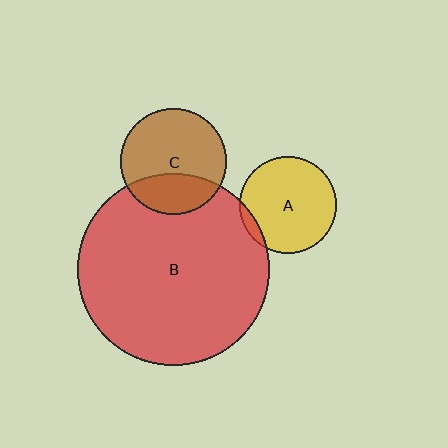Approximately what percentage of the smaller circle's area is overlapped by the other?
Approximately 30%.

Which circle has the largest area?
Circle B (red).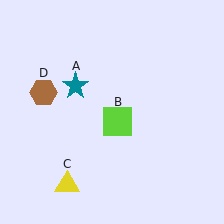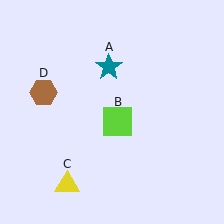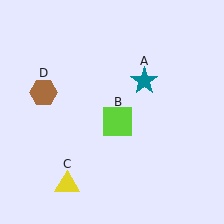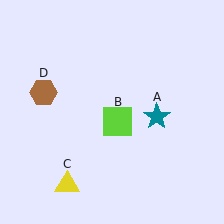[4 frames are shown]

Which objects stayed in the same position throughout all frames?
Lime square (object B) and yellow triangle (object C) and brown hexagon (object D) remained stationary.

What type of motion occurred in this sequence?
The teal star (object A) rotated clockwise around the center of the scene.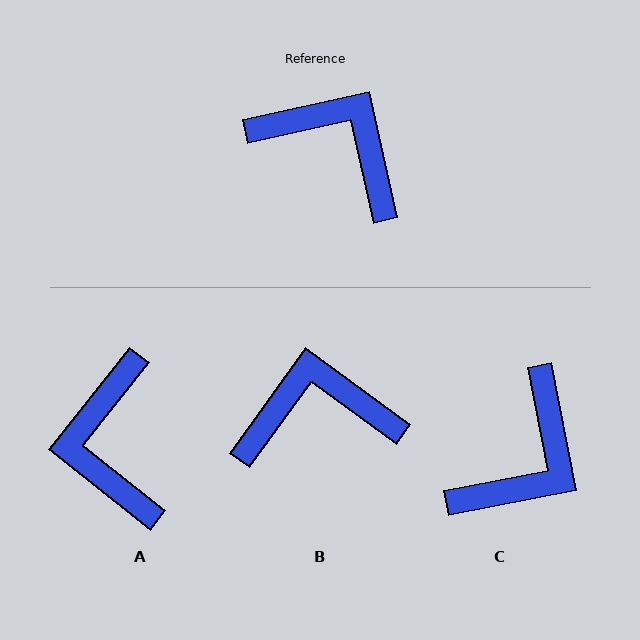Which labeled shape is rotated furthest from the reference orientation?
A, about 129 degrees away.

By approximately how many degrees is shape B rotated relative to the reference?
Approximately 41 degrees counter-clockwise.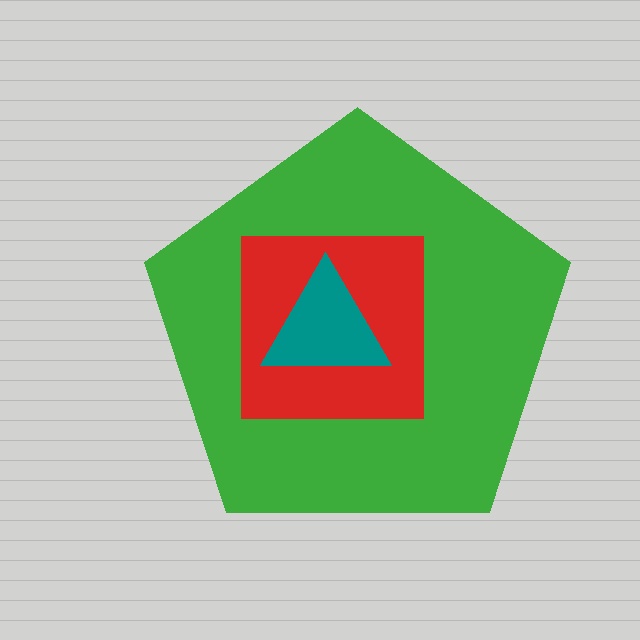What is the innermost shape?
The teal triangle.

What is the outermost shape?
The green pentagon.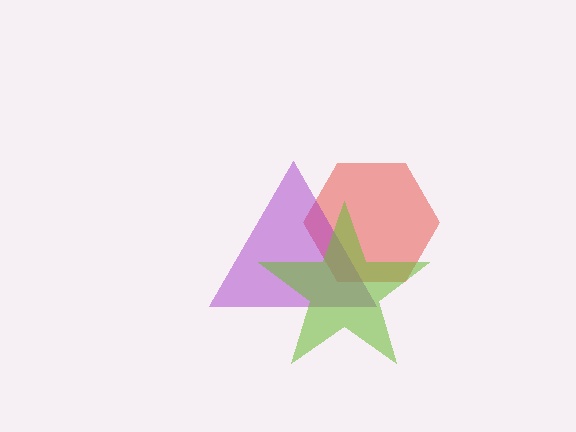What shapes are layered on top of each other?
The layered shapes are: a red hexagon, a purple triangle, a lime star.